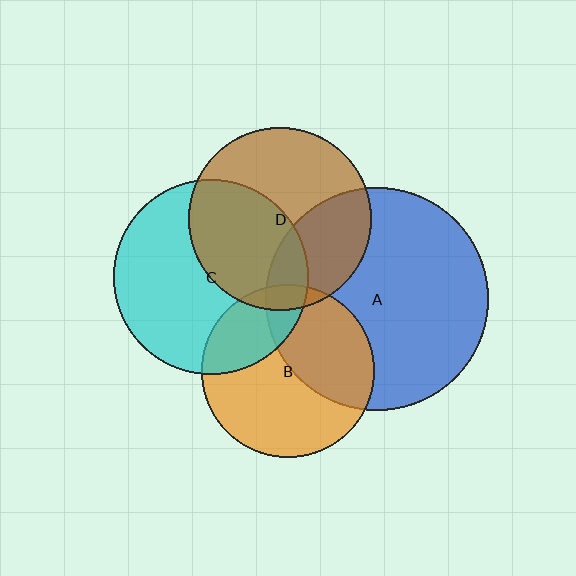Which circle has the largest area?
Circle A (blue).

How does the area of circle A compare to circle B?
Approximately 1.7 times.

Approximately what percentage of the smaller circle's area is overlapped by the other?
Approximately 30%.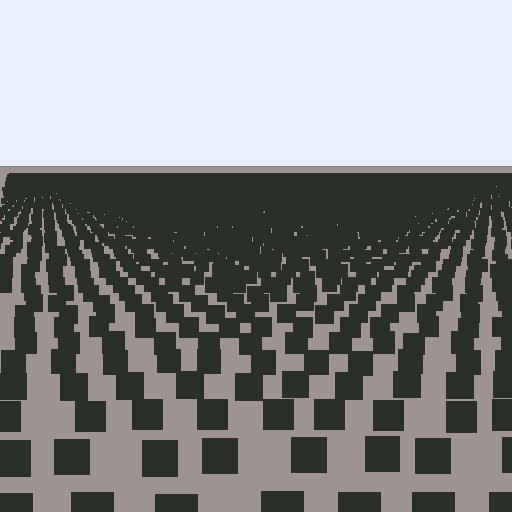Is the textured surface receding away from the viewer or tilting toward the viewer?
The surface is receding away from the viewer. Texture elements get smaller and denser toward the top.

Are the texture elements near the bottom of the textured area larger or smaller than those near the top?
Larger. Near the bottom, elements are closer to the viewer and appear at a bigger on-screen size.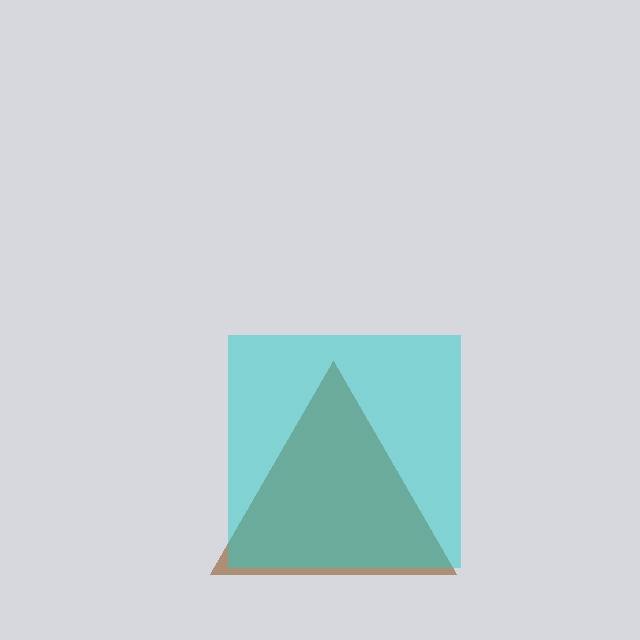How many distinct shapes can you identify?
There are 2 distinct shapes: a brown triangle, a cyan square.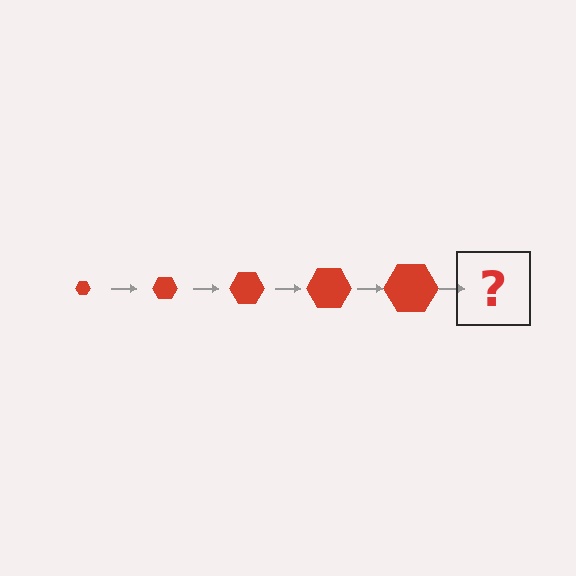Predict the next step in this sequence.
The next step is a red hexagon, larger than the previous one.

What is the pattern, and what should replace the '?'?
The pattern is that the hexagon gets progressively larger each step. The '?' should be a red hexagon, larger than the previous one.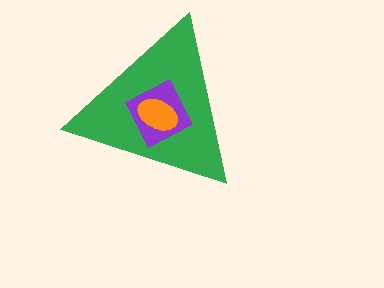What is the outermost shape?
The green triangle.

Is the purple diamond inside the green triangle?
Yes.